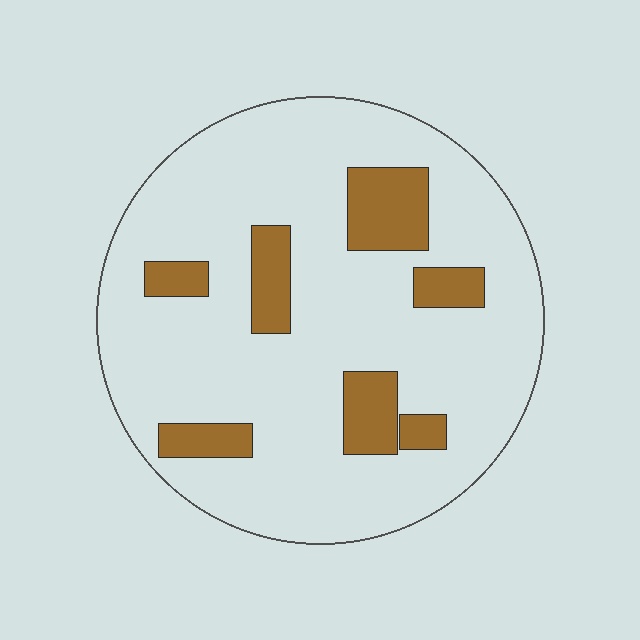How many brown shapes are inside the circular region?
7.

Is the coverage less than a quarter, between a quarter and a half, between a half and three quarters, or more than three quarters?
Less than a quarter.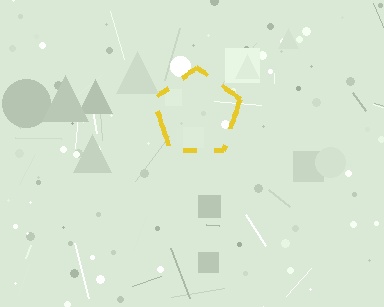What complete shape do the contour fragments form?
The contour fragments form a pentagon.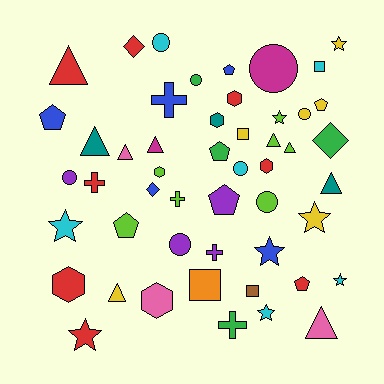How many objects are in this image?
There are 50 objects.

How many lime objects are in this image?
There are 7 lime objects.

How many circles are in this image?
There are 8 circles.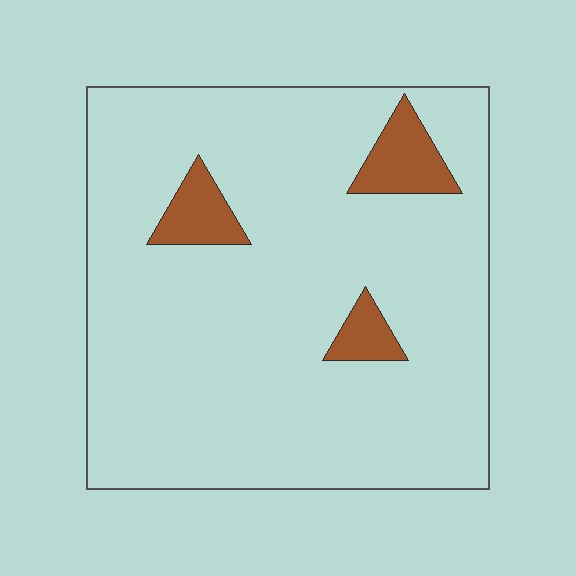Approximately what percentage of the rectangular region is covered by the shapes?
Approximately 10%.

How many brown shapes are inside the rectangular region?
3.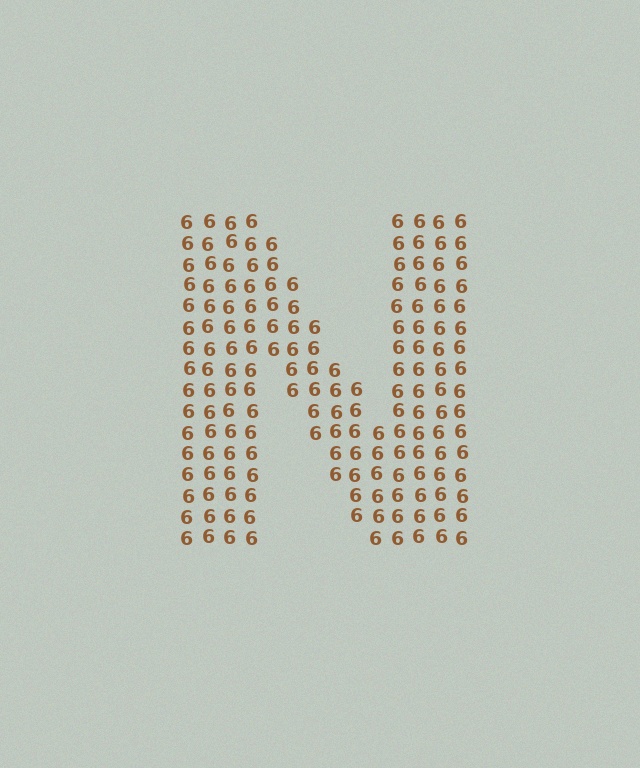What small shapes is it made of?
It is made of small digit 6's.